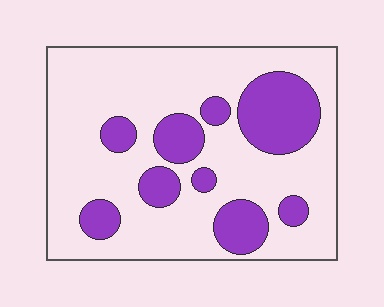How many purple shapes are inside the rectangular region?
9.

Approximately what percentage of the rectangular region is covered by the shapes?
Approximately 25%.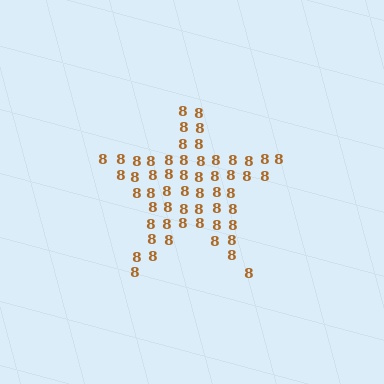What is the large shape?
The large shape is a star.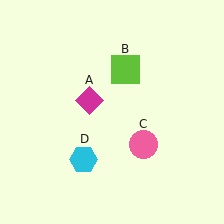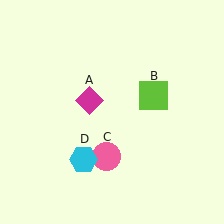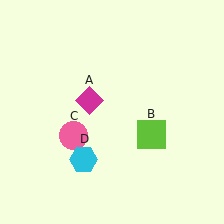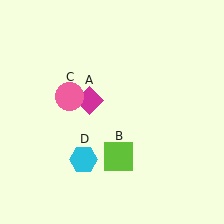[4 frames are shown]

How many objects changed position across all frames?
2 objects changed position: lime square (object B), pink circle (object C).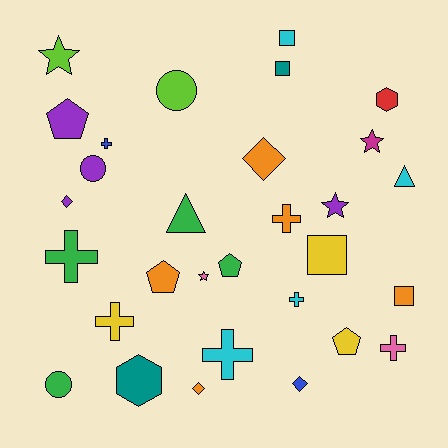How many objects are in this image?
There are 30 objects.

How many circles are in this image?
There are 3 circles.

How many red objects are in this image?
There is 1 red object.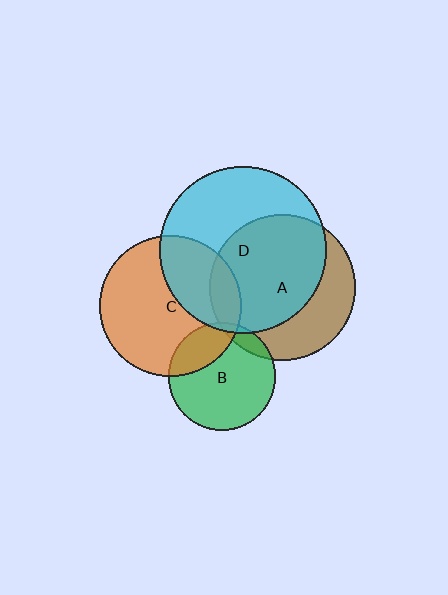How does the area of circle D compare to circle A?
Approximately 1.3 times.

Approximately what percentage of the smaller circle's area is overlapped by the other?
Approximately 10%.